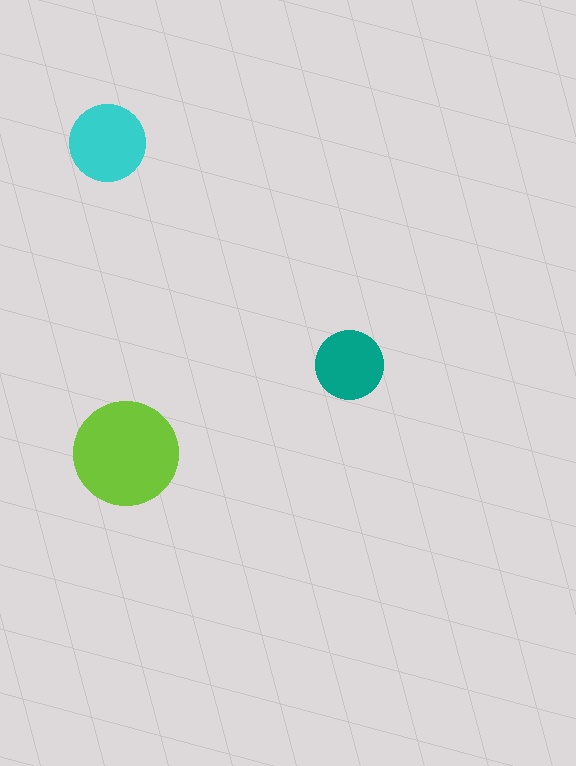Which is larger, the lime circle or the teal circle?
The lime one.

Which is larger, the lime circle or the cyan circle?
The lime one.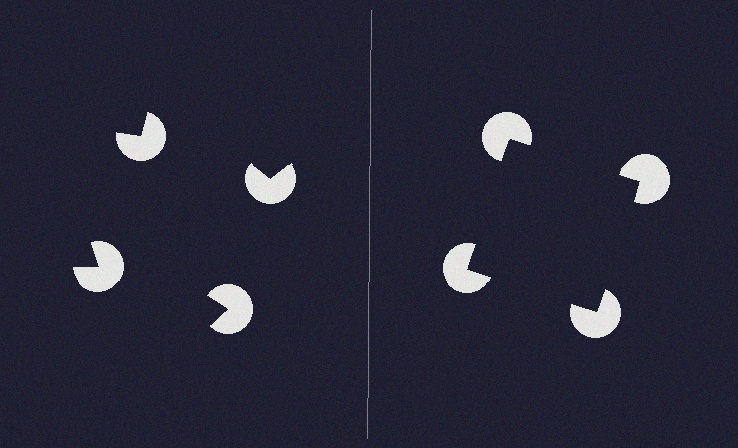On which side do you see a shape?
An illusory square appears on the right side. On the left side the wedge cuts are rotated, so no coherent shape forms.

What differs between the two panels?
The pac-man discs are positioned identically on both sides; only the wedge orientations differ. On the right they align to a square; on the left they are misaligned.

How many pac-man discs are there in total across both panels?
8 — 4 on each side.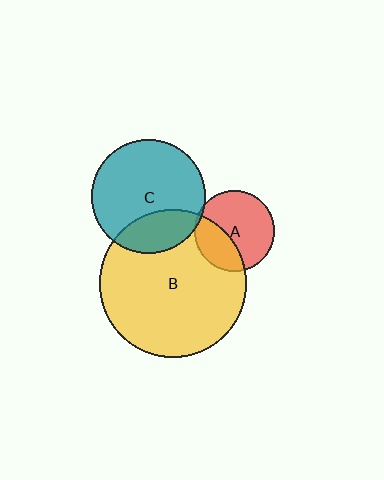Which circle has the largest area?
Circle B (yellow).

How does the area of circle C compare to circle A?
Approximately 2.0 times.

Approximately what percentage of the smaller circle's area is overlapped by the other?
Approximately 35%.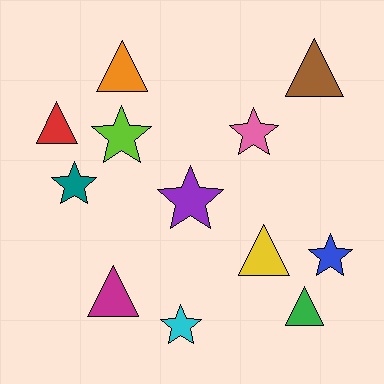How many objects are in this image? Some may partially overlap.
There are 12 objects.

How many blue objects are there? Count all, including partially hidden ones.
There is 1 blue object.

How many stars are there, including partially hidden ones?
There are 6 stars.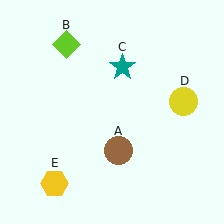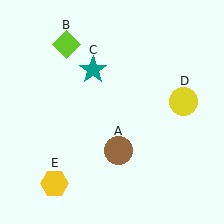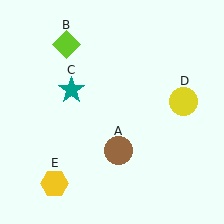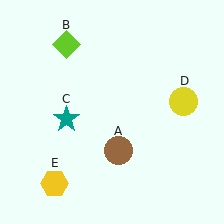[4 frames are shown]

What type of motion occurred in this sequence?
The teal star (object C) rotated counterclockwise around the center of the scene.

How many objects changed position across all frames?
1 object changed position: teal star (object C).